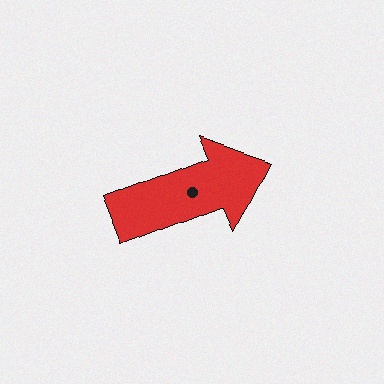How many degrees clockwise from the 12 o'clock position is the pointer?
Approximately 68 degrees.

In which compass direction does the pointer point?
East.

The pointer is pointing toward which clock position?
Roughly 2 o'clock.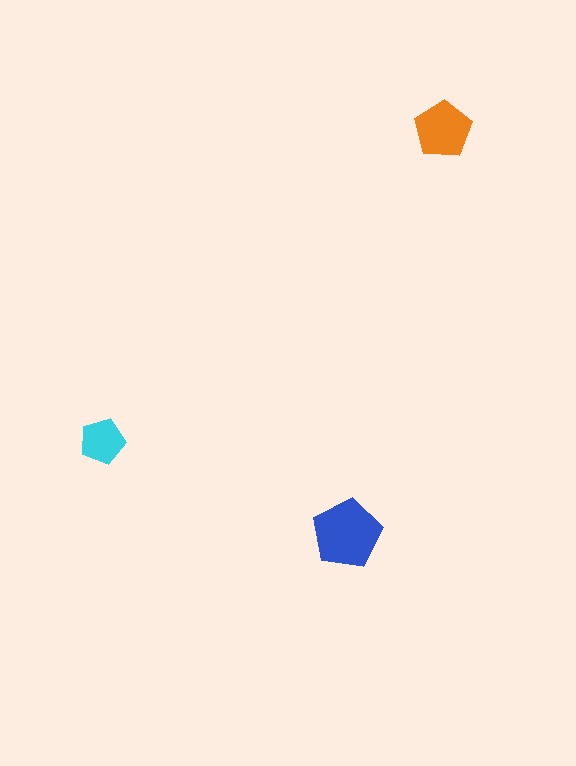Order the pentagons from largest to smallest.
the blue one, the orange one, the cyan one.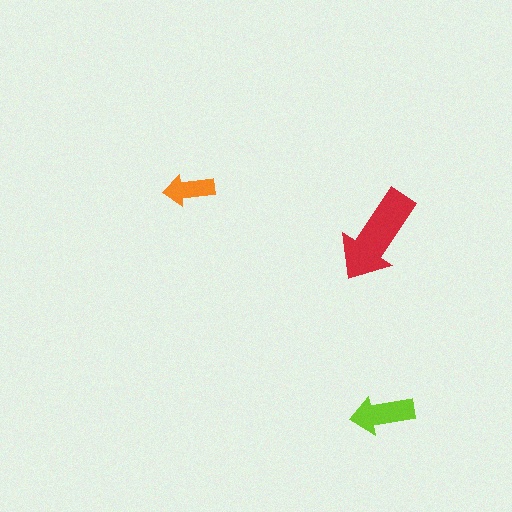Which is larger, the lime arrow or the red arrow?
The red one.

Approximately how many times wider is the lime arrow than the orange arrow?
About 1.5 times wider.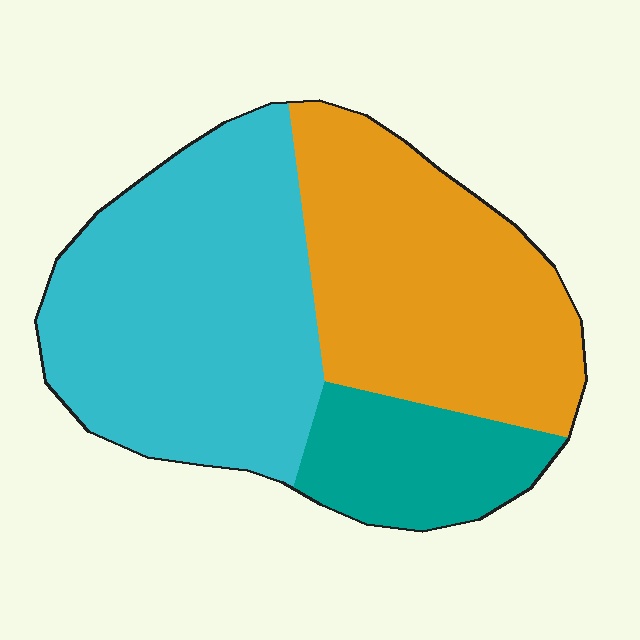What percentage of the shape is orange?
Orange covers around 40% of the shape.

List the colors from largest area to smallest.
From largest to smallest: cyan, orange, teal.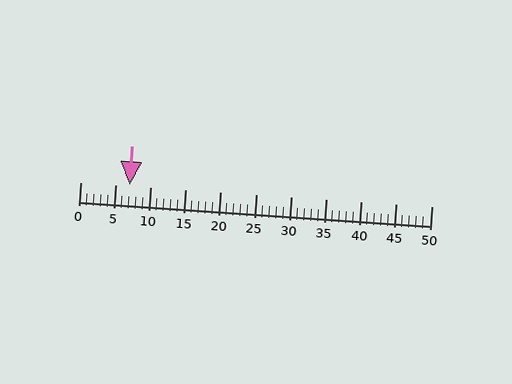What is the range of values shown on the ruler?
The ruler shows values from 0 to 50.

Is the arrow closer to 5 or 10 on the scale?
The arrow is closer to 5.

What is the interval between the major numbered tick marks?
The major tick marks are spaced 5 units apart.